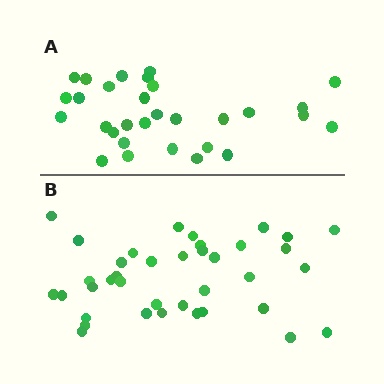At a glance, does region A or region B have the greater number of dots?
Region B (the bottom region) has more dots.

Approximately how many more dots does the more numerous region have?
Region B has roughly 8 or so more dots than region A.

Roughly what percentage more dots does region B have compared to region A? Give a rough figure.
About 25% more.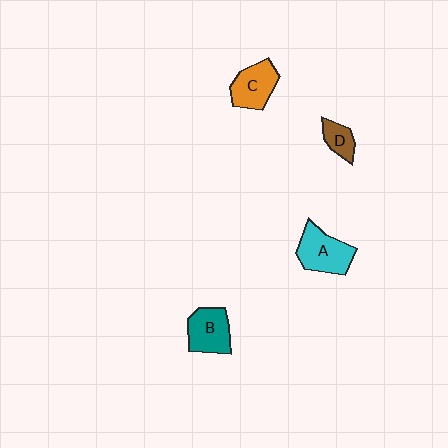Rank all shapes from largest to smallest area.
From largest to smallest: A (cyan), B (teal), C (orange), D (brown).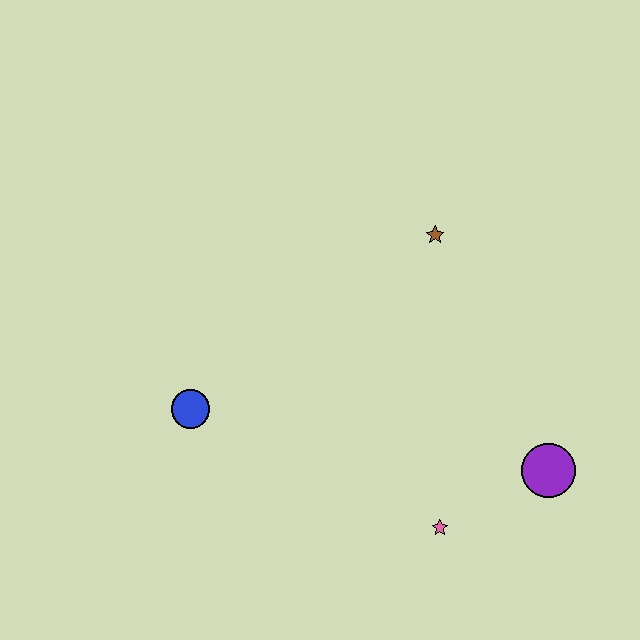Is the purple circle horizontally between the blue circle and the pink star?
No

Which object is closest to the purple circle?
The pink star is closest to the purple circle.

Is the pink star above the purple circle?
No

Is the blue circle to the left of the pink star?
Yes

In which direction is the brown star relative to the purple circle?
The brown star is above the purple circle.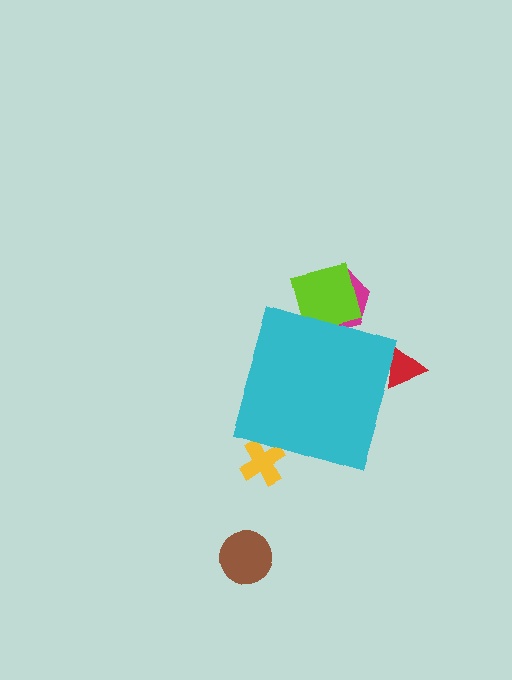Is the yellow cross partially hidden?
Yes, the yellow cross is partially hidden behind the cyan diamond.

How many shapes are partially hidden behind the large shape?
4 shapes are partially hidden.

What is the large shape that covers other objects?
A cyan diamond.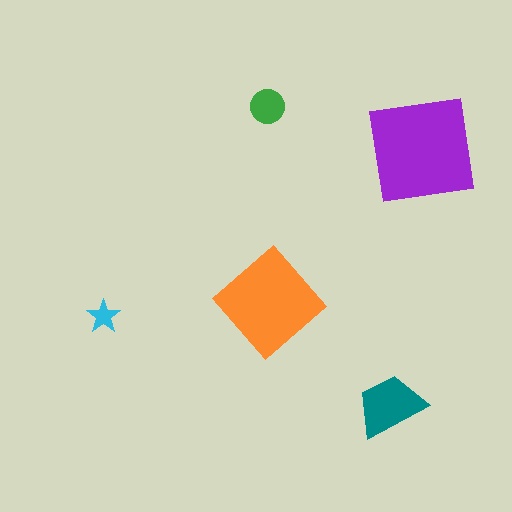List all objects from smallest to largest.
The cyan star, the green circle, the teal trapezoid, the orange diamond, the purple square.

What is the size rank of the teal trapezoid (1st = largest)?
3rd.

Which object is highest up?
The green circle is topmost.